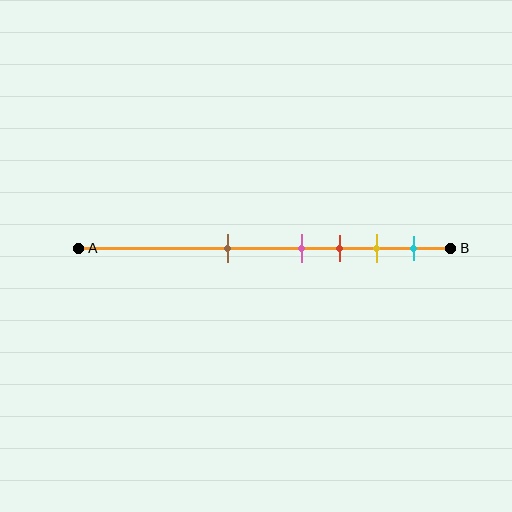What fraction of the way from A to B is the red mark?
The red mark is approximately 70% (0.7) of the way from A to B.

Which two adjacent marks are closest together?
The pink and red marks are the closest adjacent pair.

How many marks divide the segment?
There are 5 marks dividing the segment.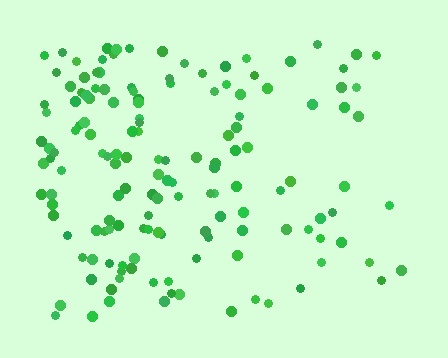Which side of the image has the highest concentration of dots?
The left.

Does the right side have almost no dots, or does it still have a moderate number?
Still a moderate number, just noticeably fewer than the left.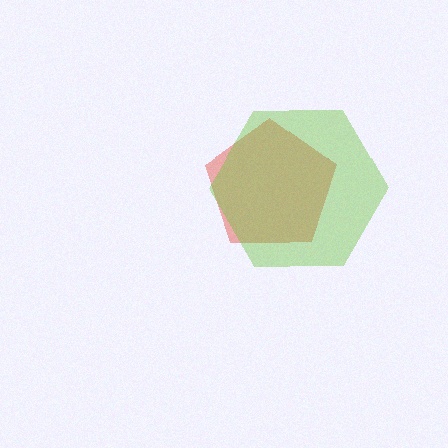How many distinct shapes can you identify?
There are 2 distinct shapes: a red pentagon, a lime hexagon.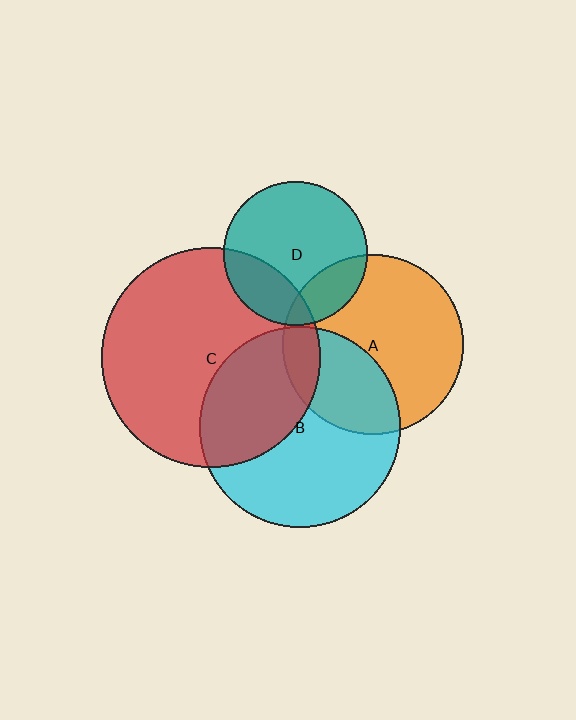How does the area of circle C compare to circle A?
Approximately 1.5 times.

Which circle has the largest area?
Circle C (red).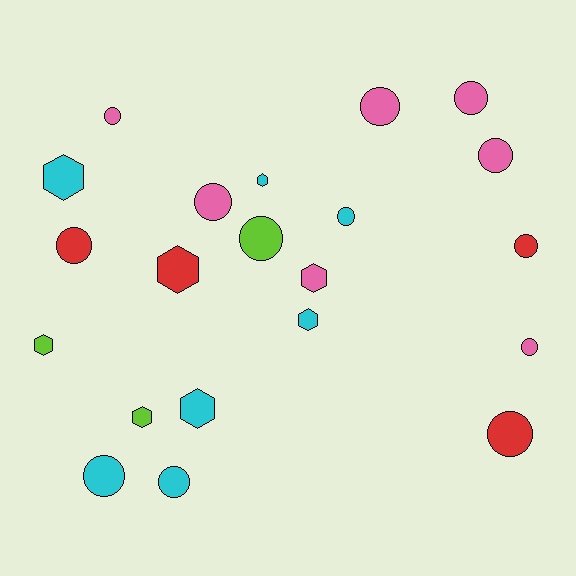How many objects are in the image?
There are 21 objects.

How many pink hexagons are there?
There is 1 pink hexagon.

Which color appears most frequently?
Cyan, with 7 objects.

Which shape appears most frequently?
Circle, with 13 objects.